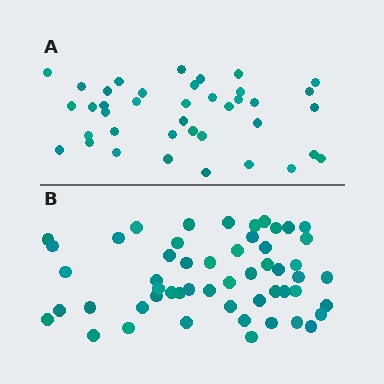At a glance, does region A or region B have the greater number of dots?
Region B (the bottom region) has more dots.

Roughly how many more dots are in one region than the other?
Region B has approximately 15 more dots than region A.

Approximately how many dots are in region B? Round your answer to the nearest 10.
About 50 dots. (The exact count is 53, which rounds to 50.)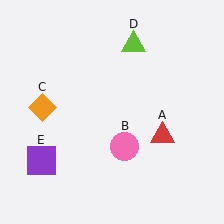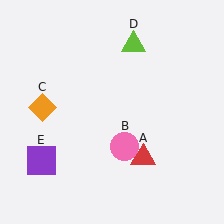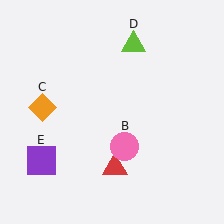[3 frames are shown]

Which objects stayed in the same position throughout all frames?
Pink circle (object B) and orange diamond (object C) and lime triangle (object D) and purple square (object E) remained stationary.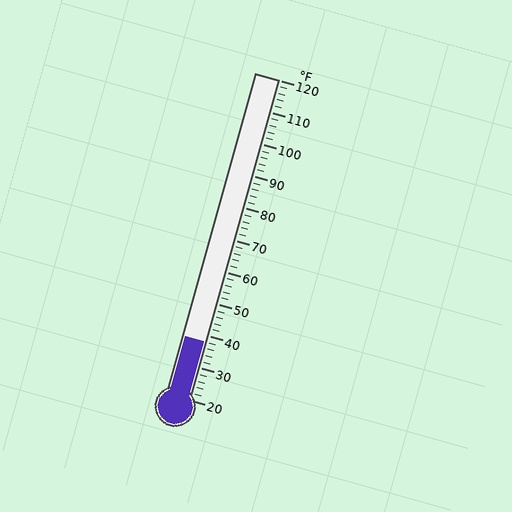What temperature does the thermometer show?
The thermometer shows approximately 38°F.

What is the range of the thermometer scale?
The thermometer scale ranges from 20°F to 120°F.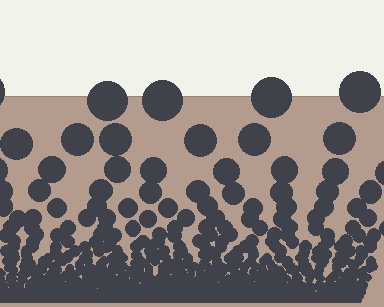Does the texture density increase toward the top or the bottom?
Density increases toward the bottom.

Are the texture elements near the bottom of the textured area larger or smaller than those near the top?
Smaller. The gradient is inverted — elements near the bottom are smaller and denser.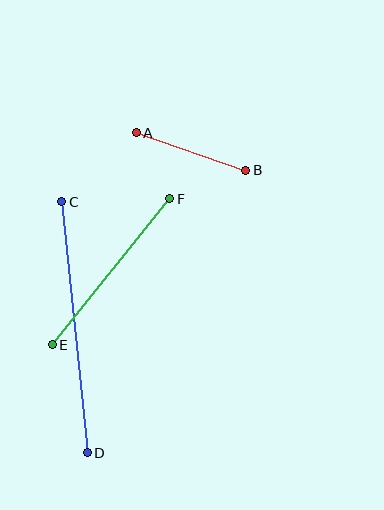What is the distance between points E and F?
The distance is approximately 187 pixels.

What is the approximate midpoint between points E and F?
The midpoint is at approximately (111, 272) pixels.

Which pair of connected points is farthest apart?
Points C and D are farthest apart.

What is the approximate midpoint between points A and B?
The midpoint is at approximately (191, 152) pixels.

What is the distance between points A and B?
The distance is approximately 115 pixels.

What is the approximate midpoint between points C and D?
The midpoint is at approximately (74, 327) pixels.